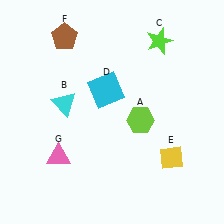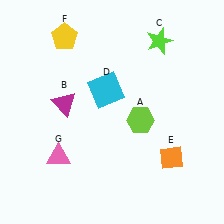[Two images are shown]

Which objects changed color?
B changed from cyan to magenta. E changed from yellow to orange. F changed from brown to yellow.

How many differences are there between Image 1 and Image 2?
There are 3 differences between the two images.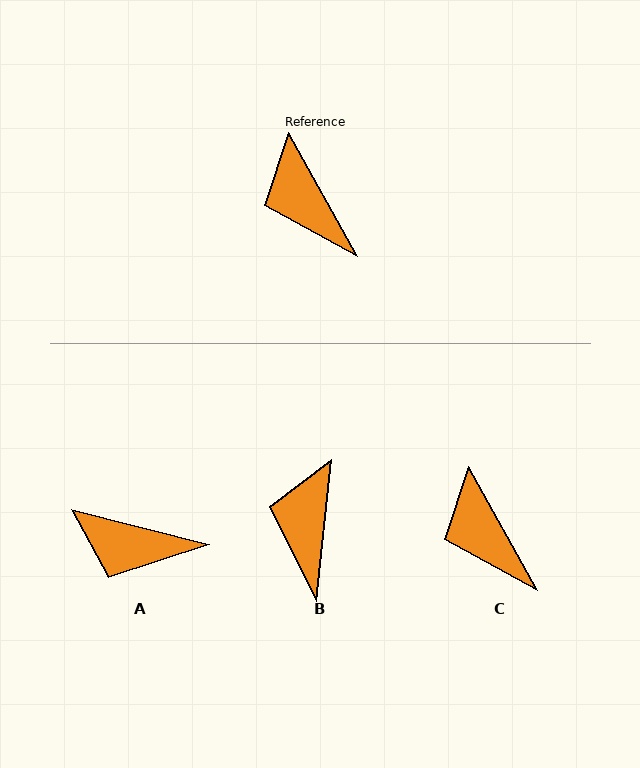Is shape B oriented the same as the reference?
No, it is off by about 35 degrees.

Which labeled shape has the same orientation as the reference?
C.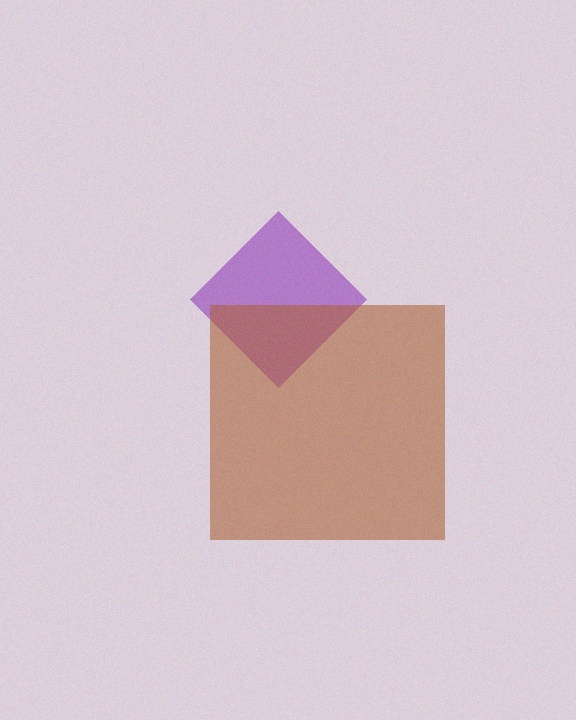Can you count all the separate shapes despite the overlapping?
Yes, there are 2 separate shapes.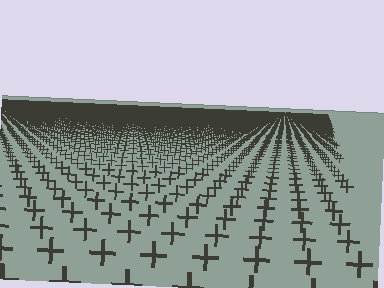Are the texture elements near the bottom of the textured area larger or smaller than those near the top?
Larger. Near the bottom, elements are closer to the viewer and appear at a bigger on-screen size.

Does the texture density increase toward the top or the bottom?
Density increases toward the top.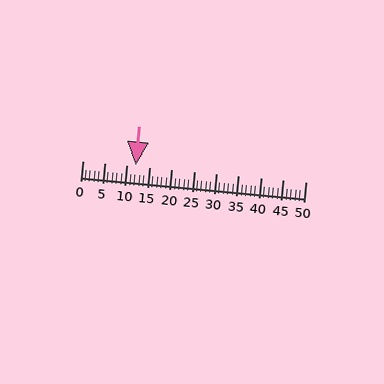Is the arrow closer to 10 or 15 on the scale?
The arrow is closer to 10.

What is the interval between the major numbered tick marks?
The major tick marks are spaced 5 units apart.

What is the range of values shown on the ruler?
The ruler shows values from 0 to 50.